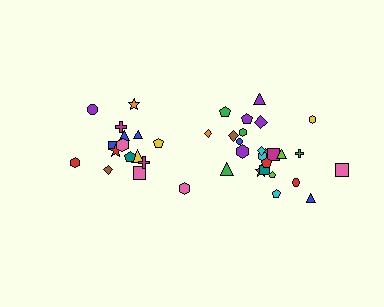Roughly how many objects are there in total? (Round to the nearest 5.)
Roughly 45 objects in total.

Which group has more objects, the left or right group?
The right group.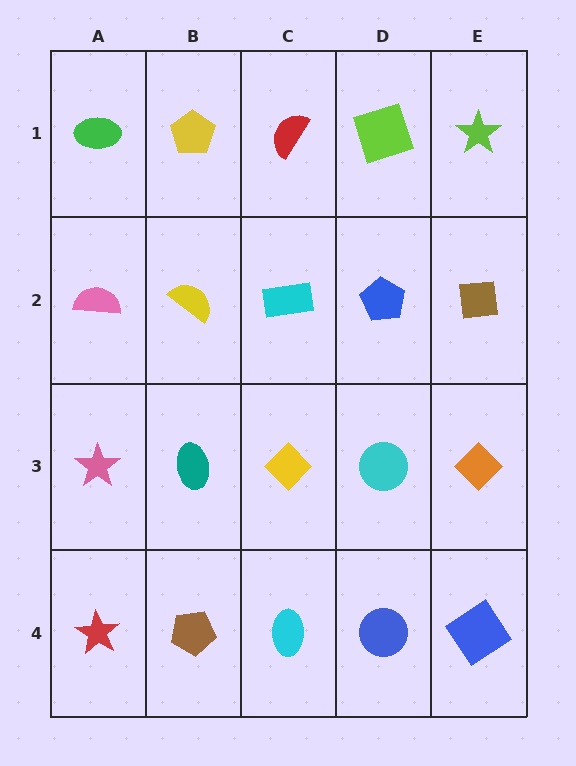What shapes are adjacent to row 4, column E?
An orange diamond (row 3, column E), a blue circle (row 4, column D).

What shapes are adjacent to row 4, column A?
A pink star (row 3, column A), a brown pentagon (row 4, column B).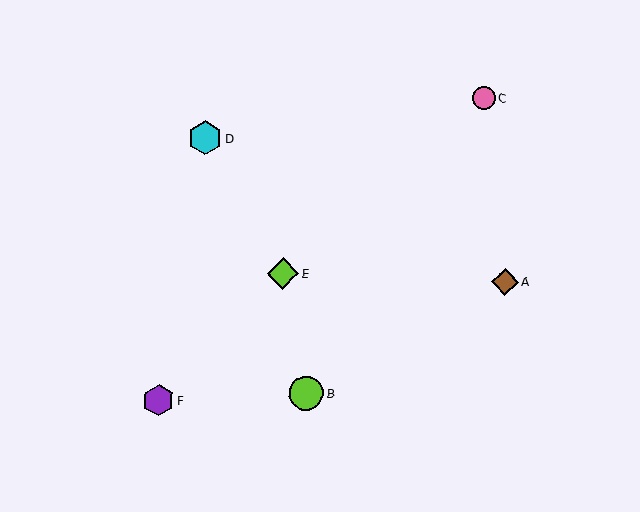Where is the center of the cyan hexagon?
The center of the cyan hexagon is at (205, 138).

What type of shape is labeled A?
Shape A is a brown diamond.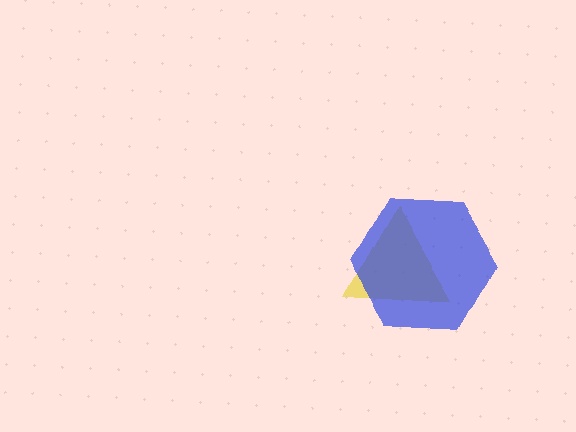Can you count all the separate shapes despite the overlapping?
Yes, there are 2 separate shapes.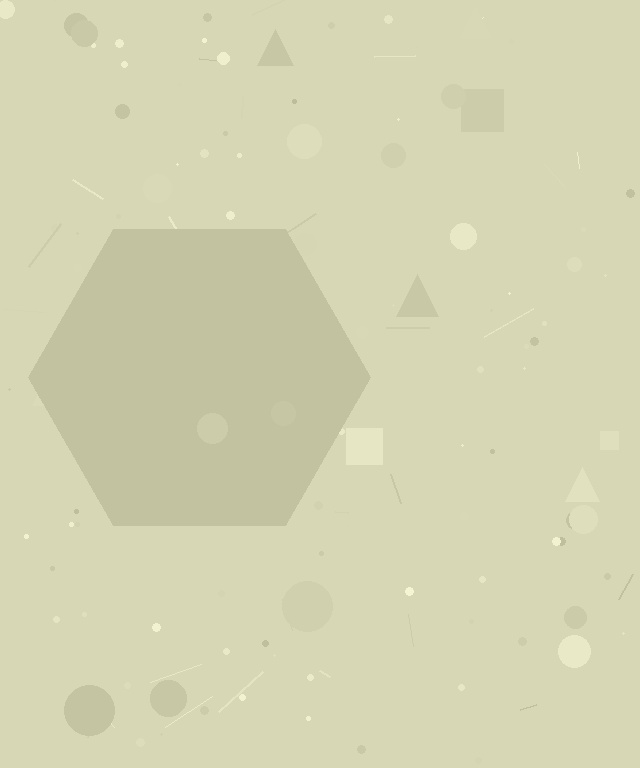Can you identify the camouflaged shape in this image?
The camouflaged shape is a hexagon.